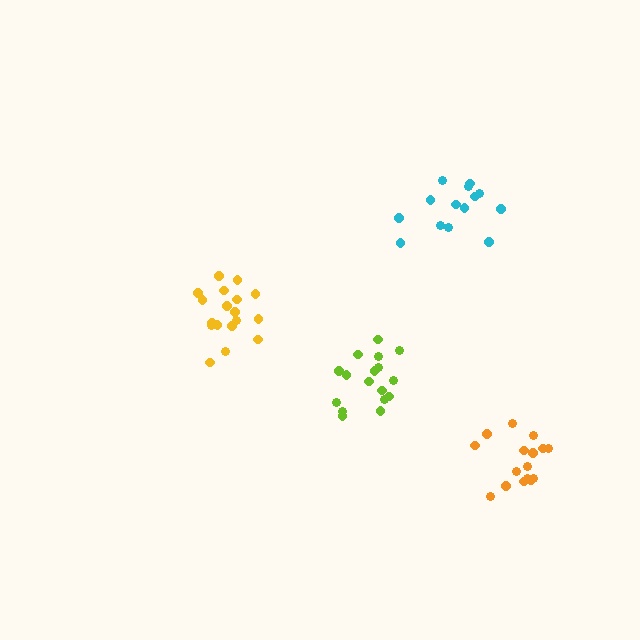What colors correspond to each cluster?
The clusters are colored: cyan, yellow, orange, lime.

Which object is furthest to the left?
The yellow cluster is leftmost.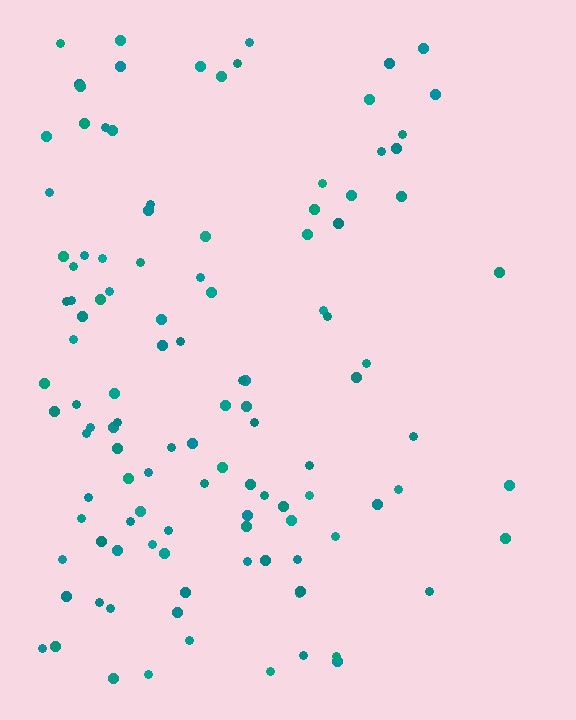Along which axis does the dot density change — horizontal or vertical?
Horizontal.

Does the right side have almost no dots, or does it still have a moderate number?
Still a moderate number, just noticeably fewer than the left.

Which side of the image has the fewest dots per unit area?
The right.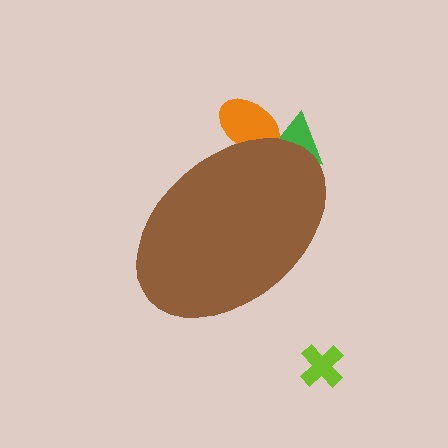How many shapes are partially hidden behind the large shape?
2 shapes are partially hidden.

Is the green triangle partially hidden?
Yes, the green triangle is partially hidden behind the brown ellipse.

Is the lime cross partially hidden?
No, the lime cross is fully visible.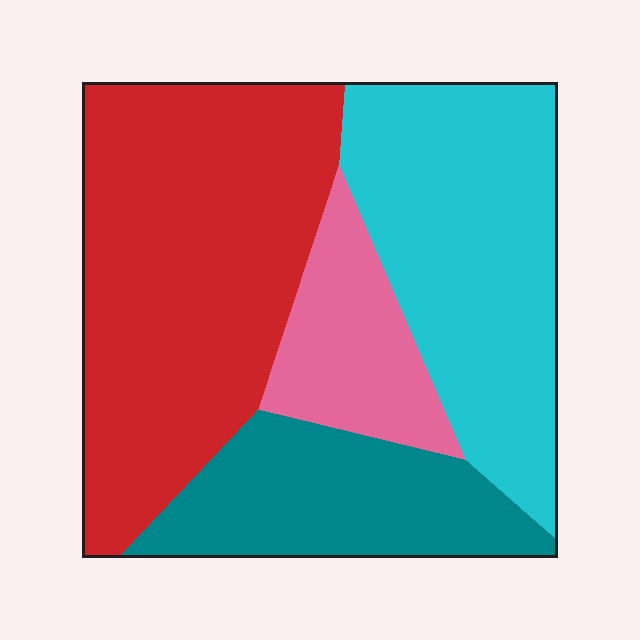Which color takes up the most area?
Red, at roughly 40%.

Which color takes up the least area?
Pink, at roughly 10%.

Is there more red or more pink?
Red.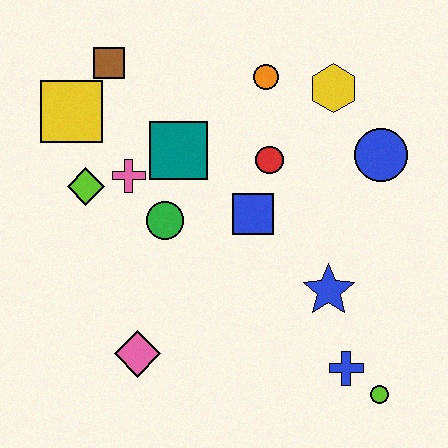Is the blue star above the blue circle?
No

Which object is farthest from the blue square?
The lime circle is farthest from the blue square.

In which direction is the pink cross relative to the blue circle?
The pink cross is to the left of the blue circle.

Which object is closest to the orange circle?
The yellow hexagon is closest to the orange circle.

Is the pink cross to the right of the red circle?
No